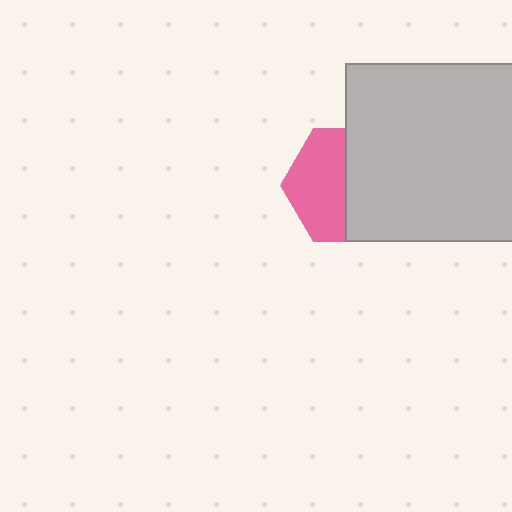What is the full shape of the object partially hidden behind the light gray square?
The partially hidden object is a pink hexagon.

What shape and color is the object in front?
The object in front is a light gray square.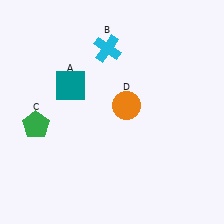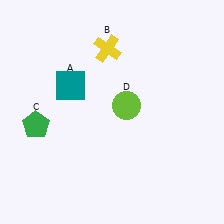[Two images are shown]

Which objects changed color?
B changed from cyan to yellow. D changed from orange to lime.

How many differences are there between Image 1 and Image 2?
There are 2 differences between the two images.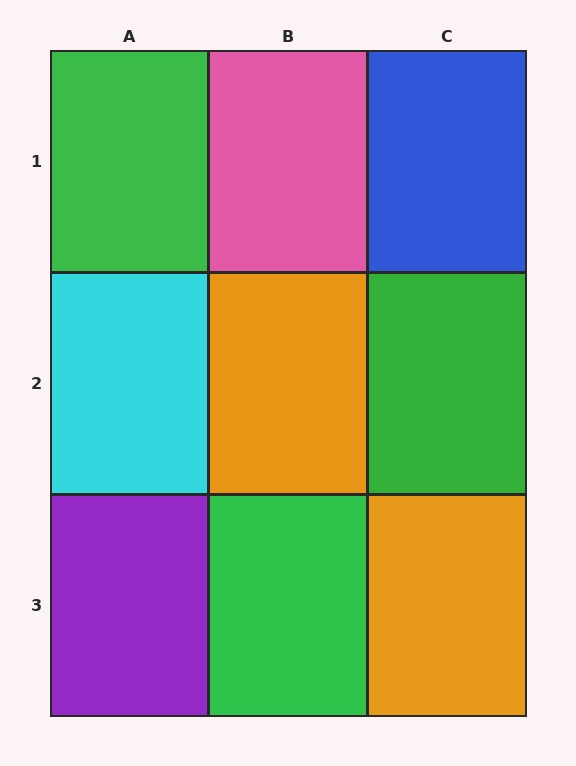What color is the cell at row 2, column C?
Green.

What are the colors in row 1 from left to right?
Green, pink, blue.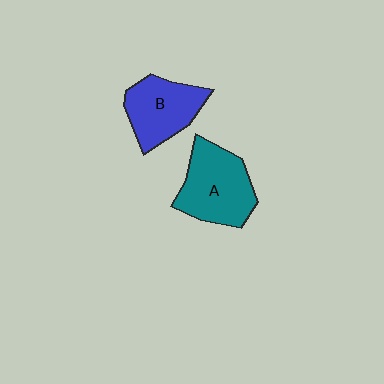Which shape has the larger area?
Shape A (teal).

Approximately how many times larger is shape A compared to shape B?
Approximately 1.2 times.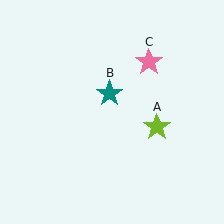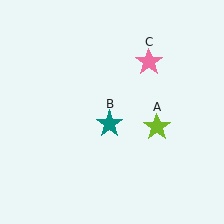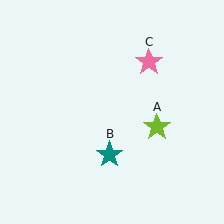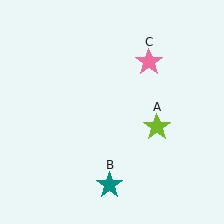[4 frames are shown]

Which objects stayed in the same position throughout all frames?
Lime star (object A) and pink star (object C) remained stationary.